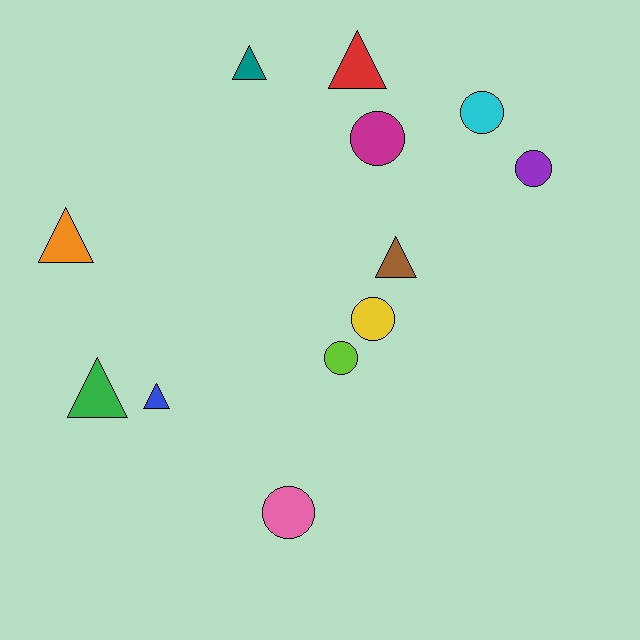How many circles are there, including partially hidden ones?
There are 6 circles.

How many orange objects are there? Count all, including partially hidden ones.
There is 1 orange object.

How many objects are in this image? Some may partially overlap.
There are 12 objects.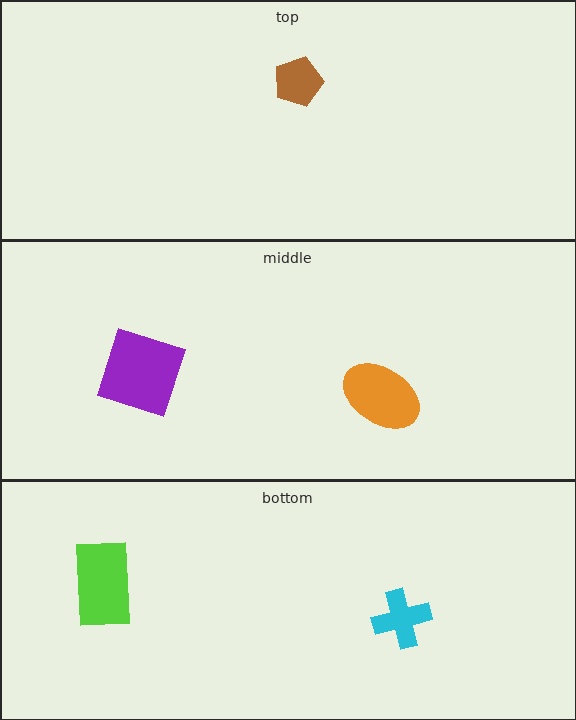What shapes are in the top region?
The brown pentagon.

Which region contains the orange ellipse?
The middle region.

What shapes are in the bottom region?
The cyan cross, the lime rectangle.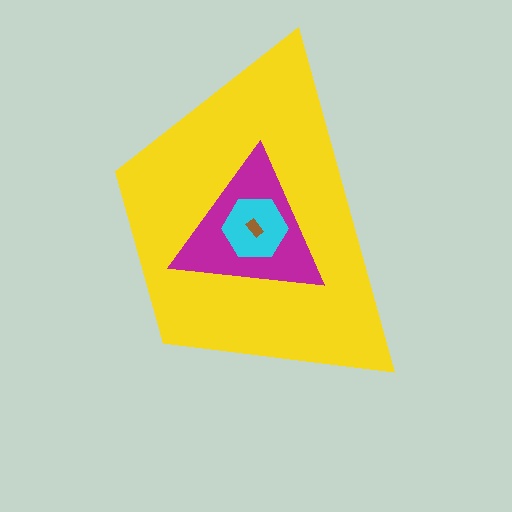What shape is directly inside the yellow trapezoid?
The magenta triangle.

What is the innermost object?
The brown rectangle.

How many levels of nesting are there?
4.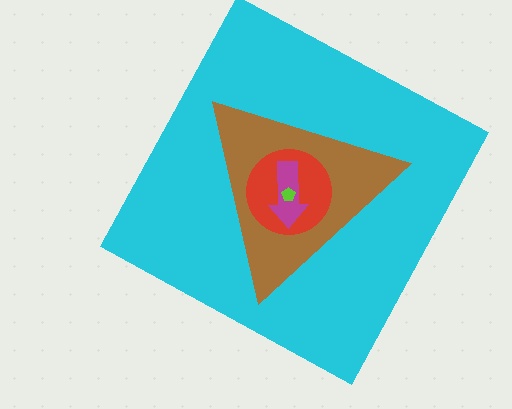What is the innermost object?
The lime pentagon.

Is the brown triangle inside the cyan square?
Yes.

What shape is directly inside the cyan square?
The brown triangle.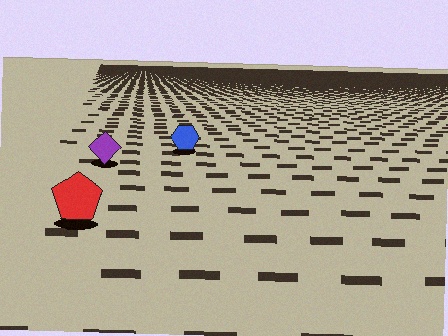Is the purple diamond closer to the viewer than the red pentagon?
No. The red pentagon is closer — you can tell from the texture gradient: the ground texture is coarser near it.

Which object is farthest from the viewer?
The blue hexagon is farthest from the viewer. It appears smaller and the ground texture around it is denser.